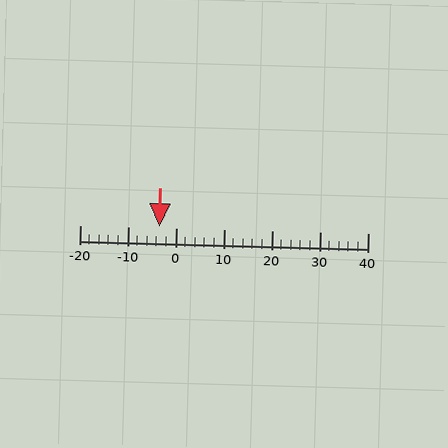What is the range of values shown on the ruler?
The ruler shows values from -20 to 40.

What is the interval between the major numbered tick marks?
The major tick marks are spaced 10 units apart.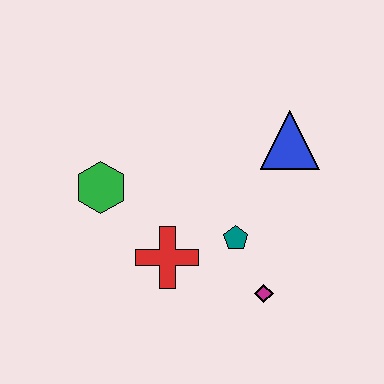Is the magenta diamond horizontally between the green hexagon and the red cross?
No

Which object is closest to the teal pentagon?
The magenta diamond is closest to the teal pentagon.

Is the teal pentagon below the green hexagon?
Yes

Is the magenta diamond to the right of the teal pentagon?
Yes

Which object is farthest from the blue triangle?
The green hexagon is farthest from the blue triangle.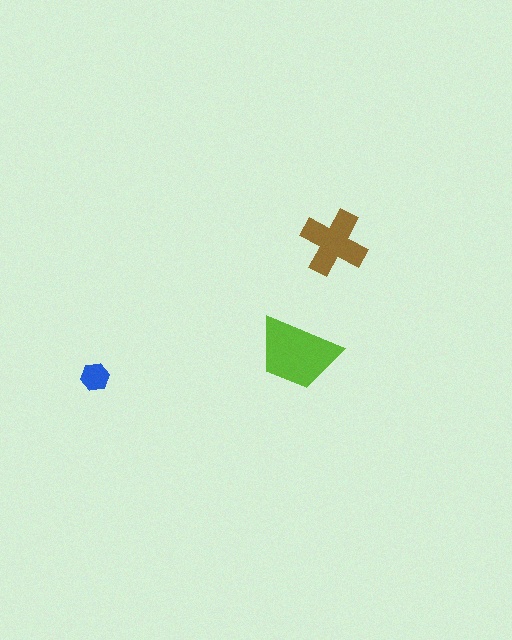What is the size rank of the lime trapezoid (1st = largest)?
1st.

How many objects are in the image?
There are 3 objects in the image.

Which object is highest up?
The brown cross is topmost.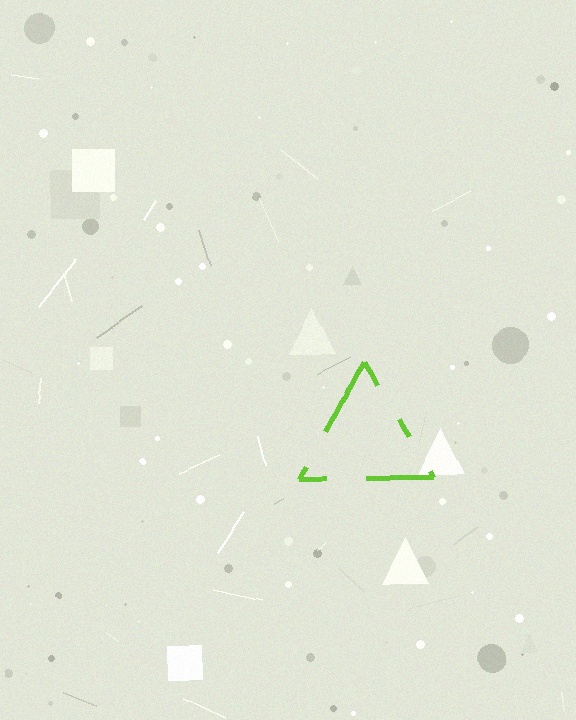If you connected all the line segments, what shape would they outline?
They would outline a triangle.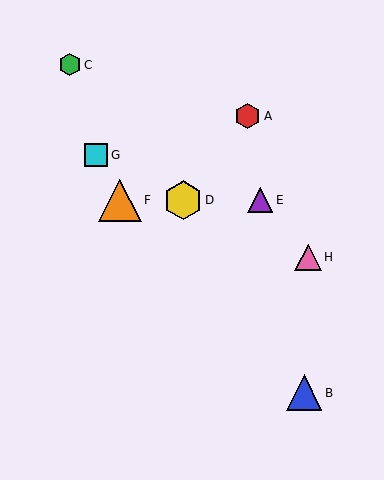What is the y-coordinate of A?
Object A is at y≈116.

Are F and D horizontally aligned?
Yes, both are at y≈200.